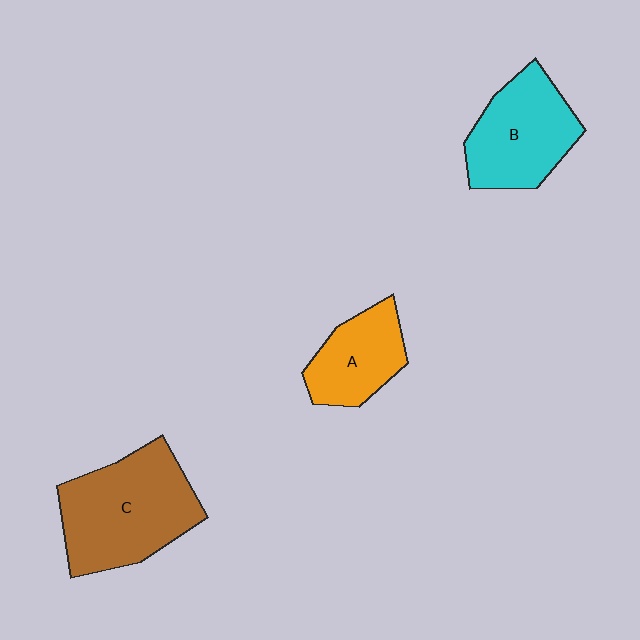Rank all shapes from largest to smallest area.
From largest to smallest: C (brown), B (cyan), A (orange).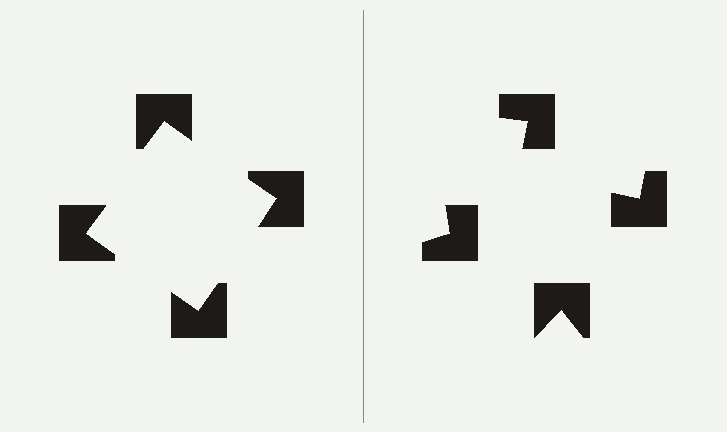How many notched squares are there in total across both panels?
8 — 4 on each side.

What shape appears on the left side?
An illusory square.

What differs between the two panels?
The notched squares are positioned identically on both sides; only the wedge orientations differ. On the left they align to a square; on the right they are misaligned.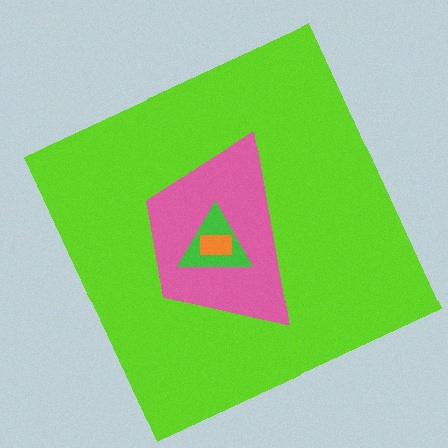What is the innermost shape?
The orange rectangle.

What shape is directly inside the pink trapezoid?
The green triangle.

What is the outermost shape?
The lime square.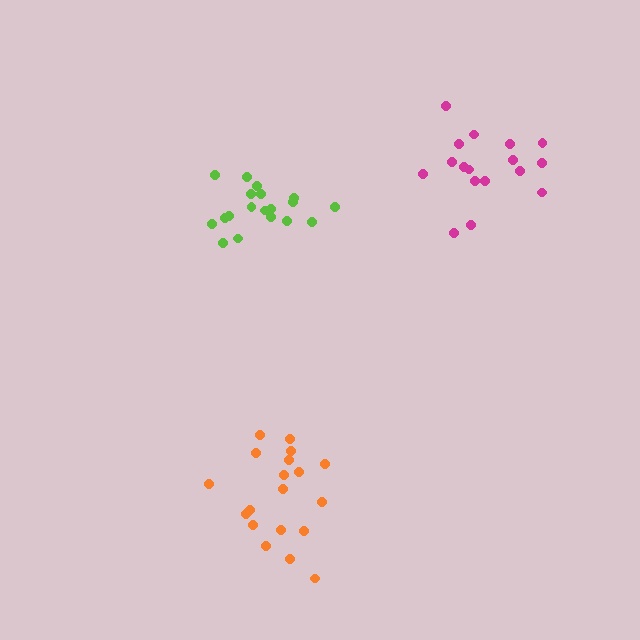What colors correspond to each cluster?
The clusters are colored: lime, orange, magenta.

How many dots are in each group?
Group 1: 19 dots, Group 2: 19 dots, Group 3: 17 dots (55 total).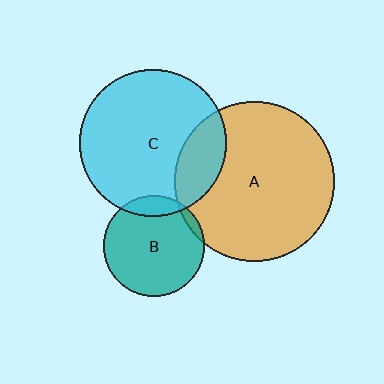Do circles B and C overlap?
Yes.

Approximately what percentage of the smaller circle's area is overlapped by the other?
Approximately 10%.